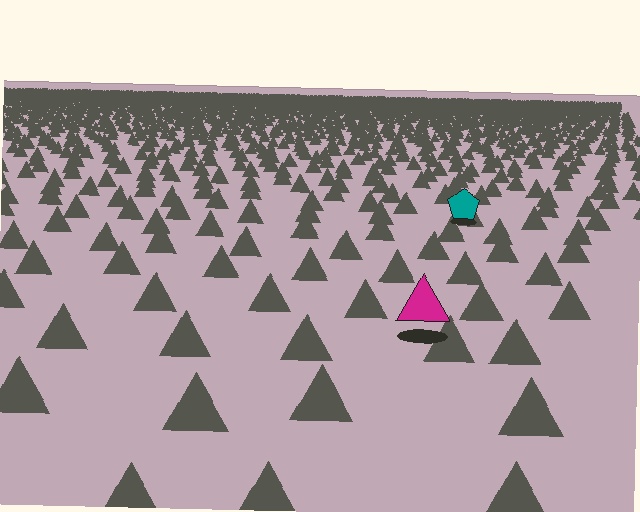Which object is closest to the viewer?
The magenta triangle is closest. The texture marks near it are larger and more spread out.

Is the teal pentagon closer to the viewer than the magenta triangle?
No. The magenta triangle is closer — you can tell from the texture gradient: the ground texture is coarser near it.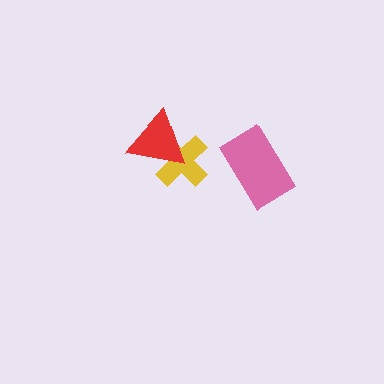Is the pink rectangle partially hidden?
No, no other shape covers it.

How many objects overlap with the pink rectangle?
0 objects overlap with the pink rectangle.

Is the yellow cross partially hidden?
Yes, it is partially covered by another shape.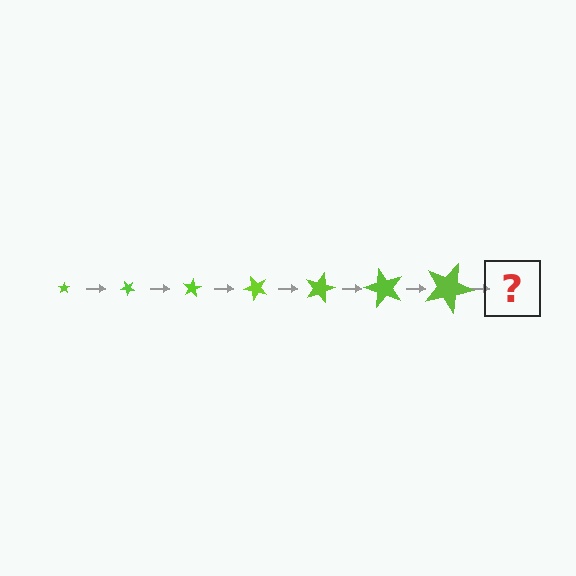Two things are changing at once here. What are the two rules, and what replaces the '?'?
The two rules are that the star grows larger each step and it rotates 40 degrees each step. The '?' should be a star, larger than the previous one and rotated 280 degrees from the start.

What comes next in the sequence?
The next element should be a star, larger than the previous one and rotated 280 degrees from the start.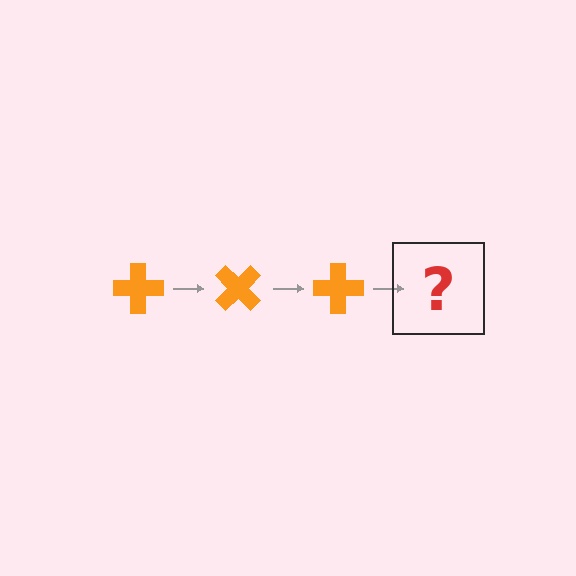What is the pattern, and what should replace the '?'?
The pattern is that the cross rotates 45 degrees each step. The '?' should be an orange cross rotated 135 degrees.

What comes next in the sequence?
The next element should be an orange cross rotated 135 degrees.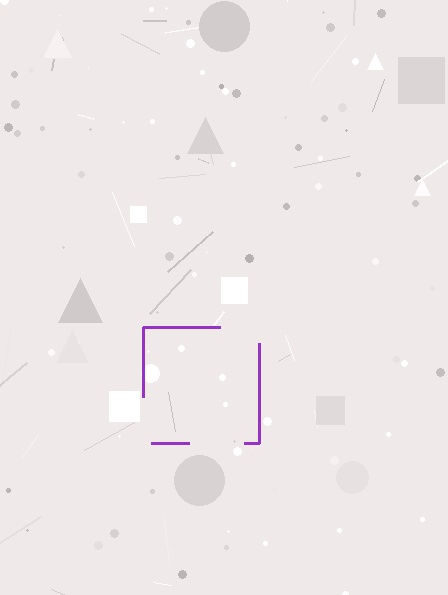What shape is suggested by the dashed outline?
The dashed outline suggests a square.